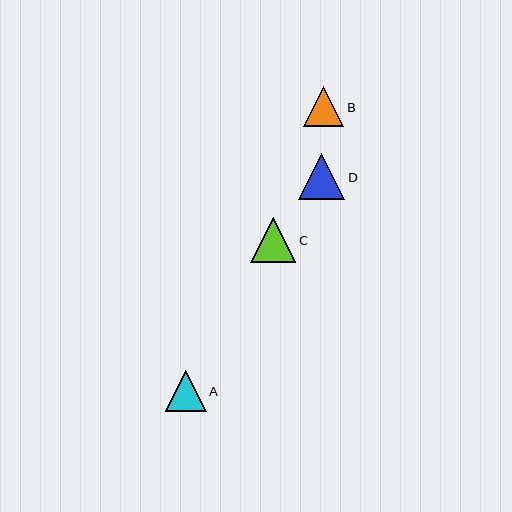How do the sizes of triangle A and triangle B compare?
Triangle A and triangle B are approximately the same size.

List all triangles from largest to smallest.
From largest to smallest: D, C, A, B.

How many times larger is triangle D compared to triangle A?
Triangle D is approximately 1.1 times the size of triangle A.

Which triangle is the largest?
Triangle D is the largest with a size of approximately 46 pixels.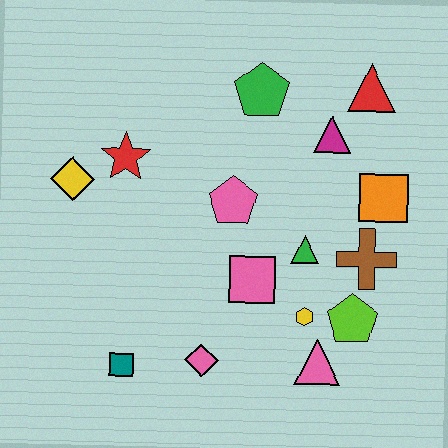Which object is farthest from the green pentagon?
The teal square is farthest from the green pentagon.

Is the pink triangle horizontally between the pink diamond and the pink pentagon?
No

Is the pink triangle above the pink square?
No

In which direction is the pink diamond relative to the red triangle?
The pink diamond is below the red triangle.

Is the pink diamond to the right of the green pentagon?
No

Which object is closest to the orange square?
The brown cross is closest to the orange square.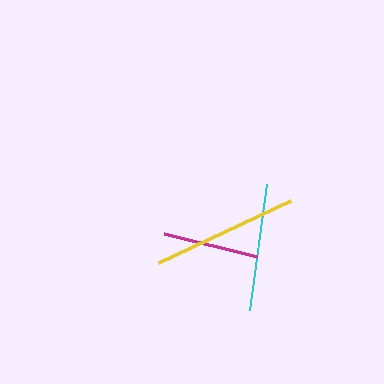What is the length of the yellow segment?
The yellow segment is approximately 146 pixels long.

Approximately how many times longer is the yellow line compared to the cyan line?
The yellow line is approximately 1.1 times the length of the cyan line.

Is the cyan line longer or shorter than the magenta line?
The cyan line is longer than the magenta line.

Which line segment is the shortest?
The magenta line is the shortest at approximately 96 pixels.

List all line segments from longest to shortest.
From longest to shortest: yellow, cyan, magenta.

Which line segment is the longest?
The yellow line is the longest at approximately 146 pixels.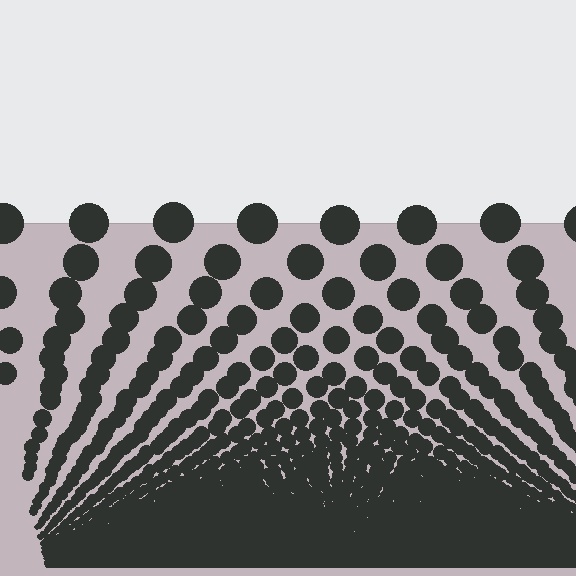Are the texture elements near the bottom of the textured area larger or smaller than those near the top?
Smaller. The gradient is inverted — elements near the bottom are smaller and denser.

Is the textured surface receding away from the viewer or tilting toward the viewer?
The surface appears to tilt toward the viewer. Texture elements get larger and sparser toward the top.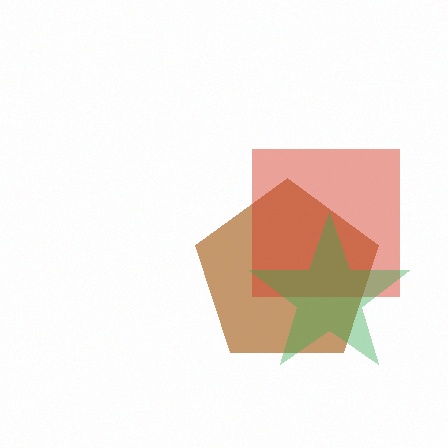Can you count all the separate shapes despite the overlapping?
Yes, there are 3 separate shapes.